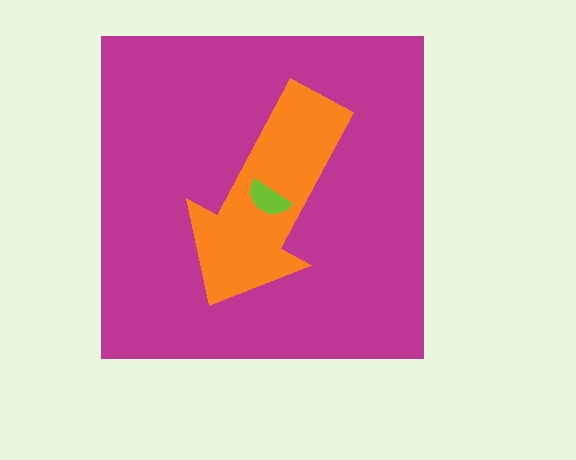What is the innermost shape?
The lime semicircle.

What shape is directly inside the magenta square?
The orange arrow.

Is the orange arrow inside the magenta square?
Yes.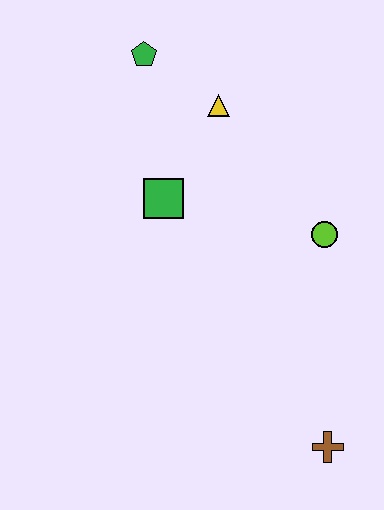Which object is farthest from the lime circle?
The green pentagon is farthest from the lime circle.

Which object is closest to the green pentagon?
The yellow triangle is closest to the green pentagon.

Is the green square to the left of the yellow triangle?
Yes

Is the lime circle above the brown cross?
Yes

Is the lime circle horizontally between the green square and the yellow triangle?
No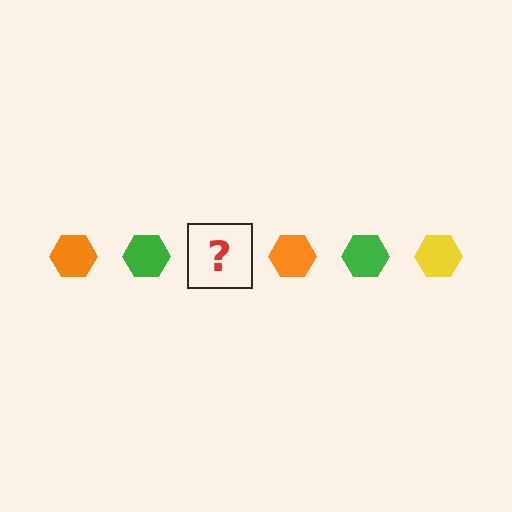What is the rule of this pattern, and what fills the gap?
The rule is that the pattern cycles through orange, green, yellow hexagons. The gap should be filled with a yellow hexagon.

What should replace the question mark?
The question mark should be replaced with a yellow hexagon.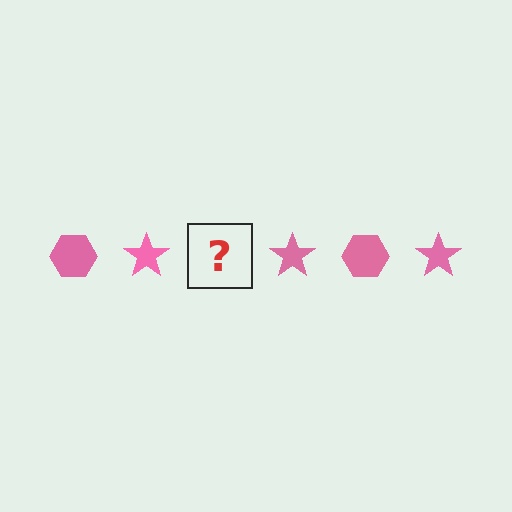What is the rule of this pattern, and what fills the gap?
The rule is that the pattern cycles through hexagon, star shapes in pink. The gap should be filled with a pink hexagon.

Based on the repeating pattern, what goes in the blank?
The blank should be a pink hexagon.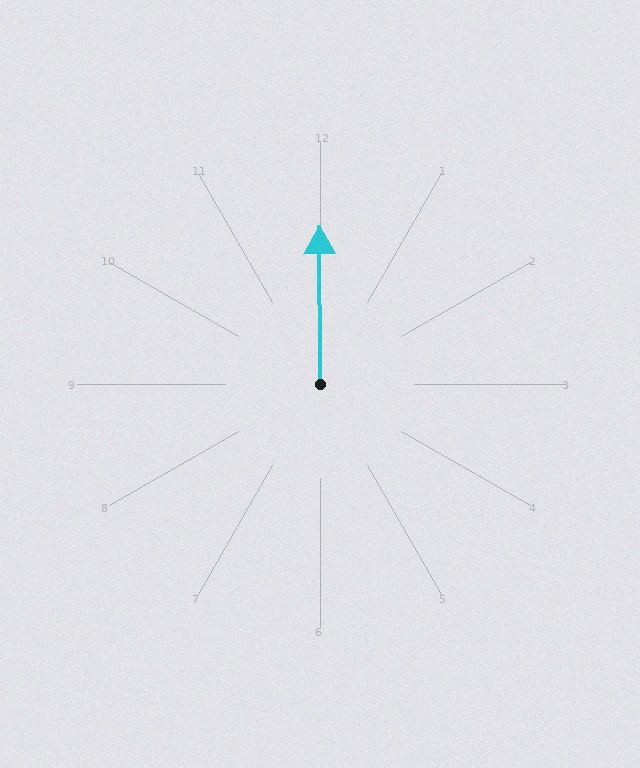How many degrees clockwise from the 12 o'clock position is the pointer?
Approximately 360 degrees.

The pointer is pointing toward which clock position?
Roughly 12 o'clock.